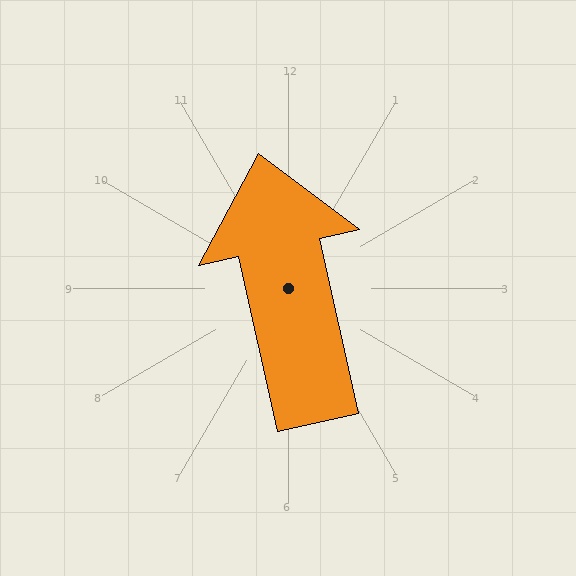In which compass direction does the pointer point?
North.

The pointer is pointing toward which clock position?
Roughly 12 o'clock.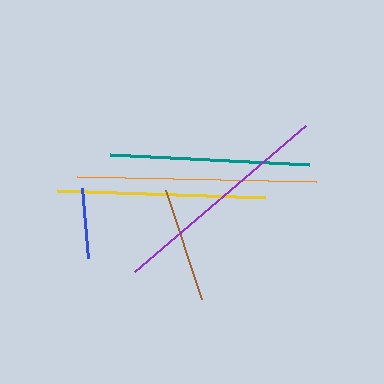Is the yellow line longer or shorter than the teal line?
The yellow line is longer than the teal line.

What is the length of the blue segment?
The blue segment is approximately 70 pixels long.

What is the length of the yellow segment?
The yellow segment is approximately 208 pixels long.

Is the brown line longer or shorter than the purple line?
The purple line is longer than the brown line.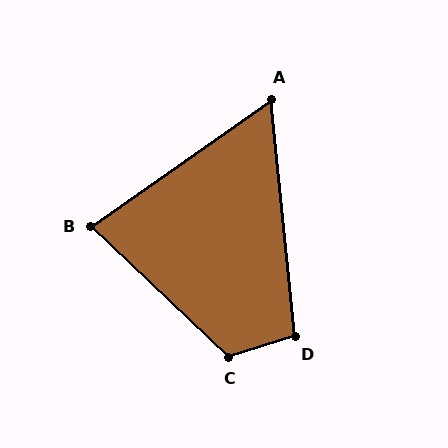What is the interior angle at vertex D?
Approximately 101 degrees (obtuse).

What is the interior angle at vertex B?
Approximately 79 degrees (acute).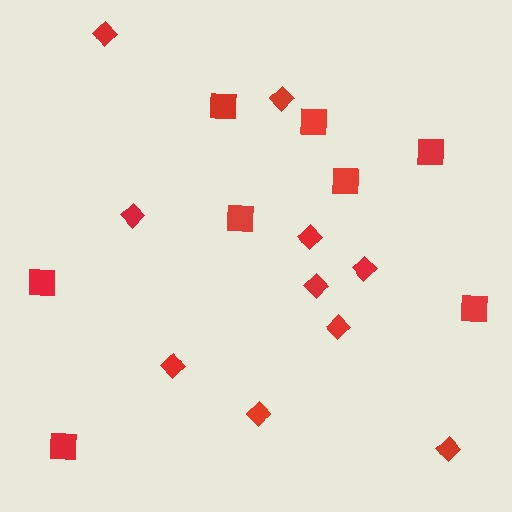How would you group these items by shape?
There are 2 groups: one group of squares (8) and one group of diamonds (10).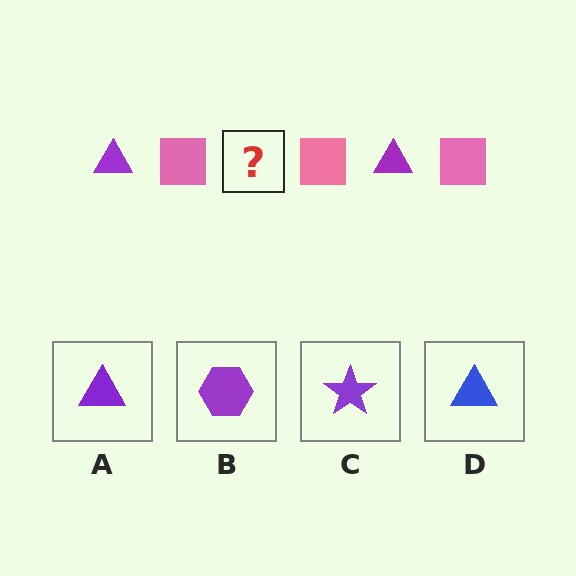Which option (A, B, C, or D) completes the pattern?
A.